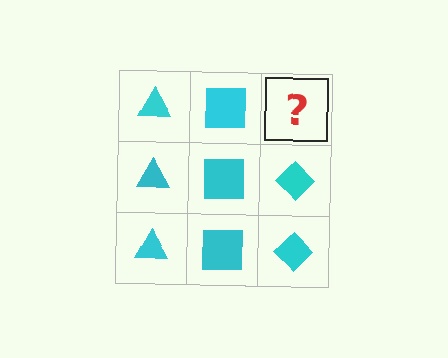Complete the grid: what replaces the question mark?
The question mark should be replaced with a cyan diamond.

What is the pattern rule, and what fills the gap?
The rule is that each column has a consistent shape. The gap should be filled with a cyan diamond.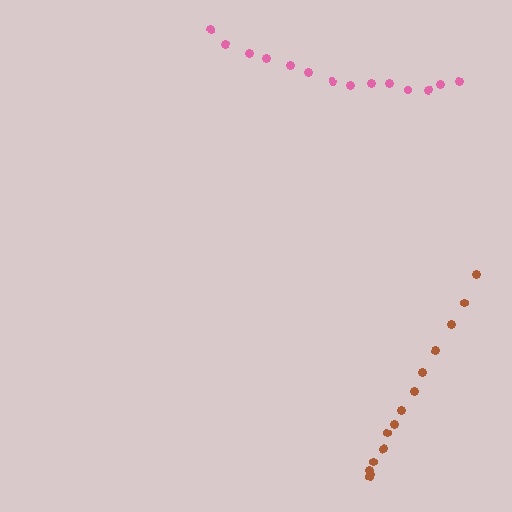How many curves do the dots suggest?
There are 2 distinct paths.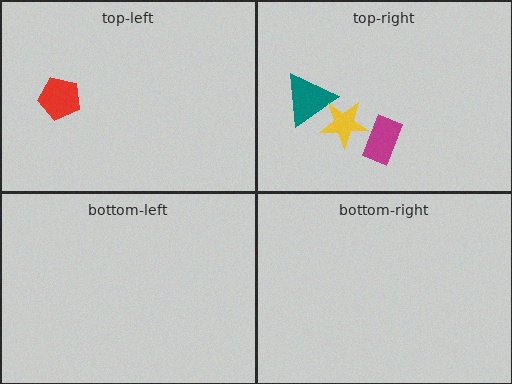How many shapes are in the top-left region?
1.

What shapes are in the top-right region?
The magenta rectangle, the teal triangle, the yellow star.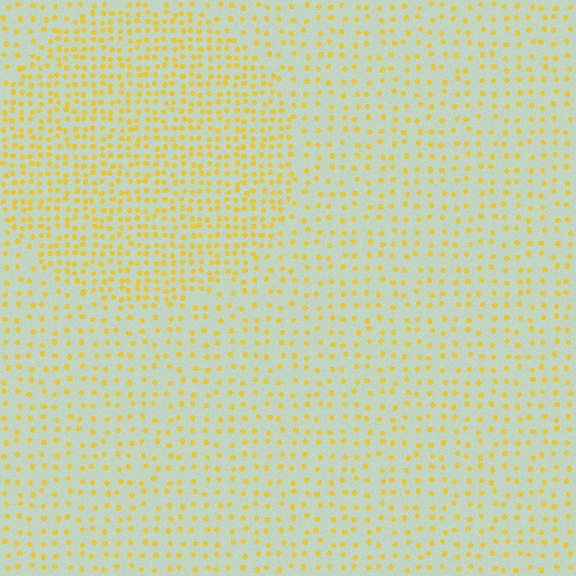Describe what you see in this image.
The image contains small yellow elements arranged at two different densities. A circle-shaped region is visible where the elements are more densely packed than the surrounding area.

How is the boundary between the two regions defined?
The boundary is defined by a change in element density (approximately 2.0x ratio). All elements are the same color, size, and shape.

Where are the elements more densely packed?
The elements are more densely packed inside the circle boundary.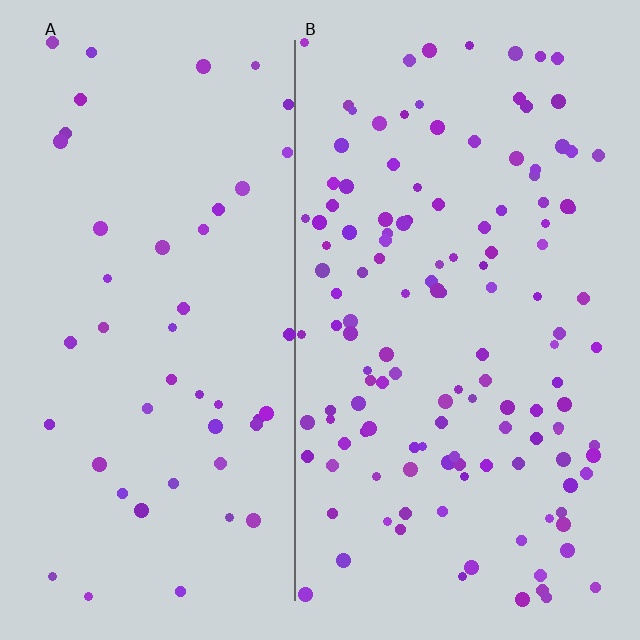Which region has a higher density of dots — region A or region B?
B (the right).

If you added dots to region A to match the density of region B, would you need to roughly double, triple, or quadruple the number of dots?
Approximately triple.